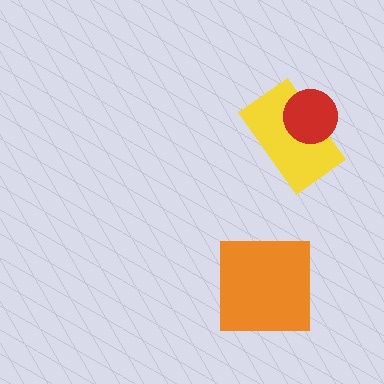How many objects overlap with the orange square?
0 objects overlap with the orange square.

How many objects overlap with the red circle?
1 object overlaps with the red circle.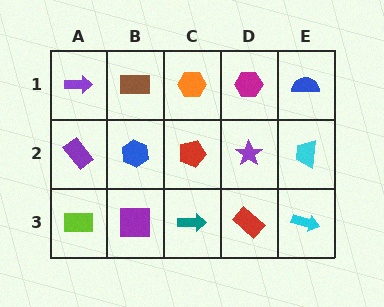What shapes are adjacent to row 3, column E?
A cyan trapezoid (row 2, column E), a red rectangle (row 3, column D).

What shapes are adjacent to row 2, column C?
An orange hexagon (row 1, column C), a teal arrow (row 3, column C), a blue hexagon (row 2, column B), a purple star (row 2, column D).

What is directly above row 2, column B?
A brown rectangle.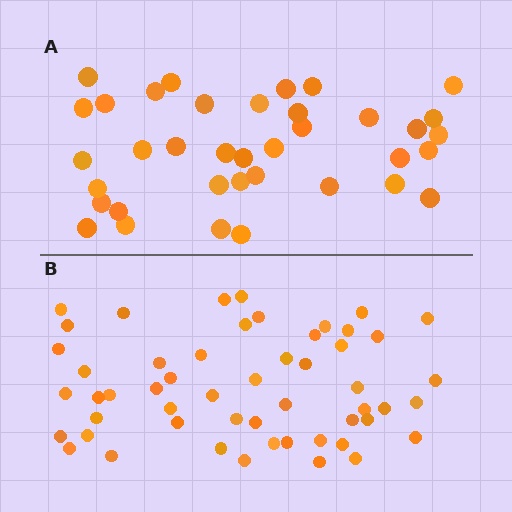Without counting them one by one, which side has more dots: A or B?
Region B (the bottom region) has more dots.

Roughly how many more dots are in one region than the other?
Region B has approximately 15 more dots than region A.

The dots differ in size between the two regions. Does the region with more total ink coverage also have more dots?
No. Region A has more total ink coverage because its dots are larger, but region B actually contains more individual dots. Total area can be misleading — the number of items is what matters here.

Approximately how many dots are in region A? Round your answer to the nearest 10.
About 40 dots. (The exact count is 37, which rounds to 40.)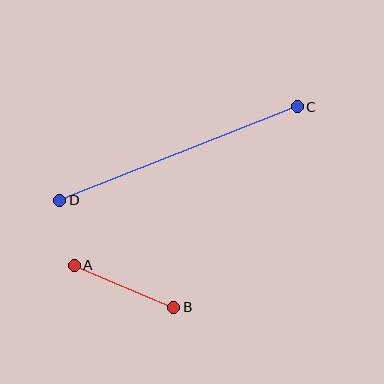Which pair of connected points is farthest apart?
Points C and D are farthest apart.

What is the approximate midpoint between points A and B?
The midpoint is at approximately (124, 286) pixels.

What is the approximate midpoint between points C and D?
The midpoint is at approximately (178, 153) pixels.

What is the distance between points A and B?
The distance is approximately 108 pixels.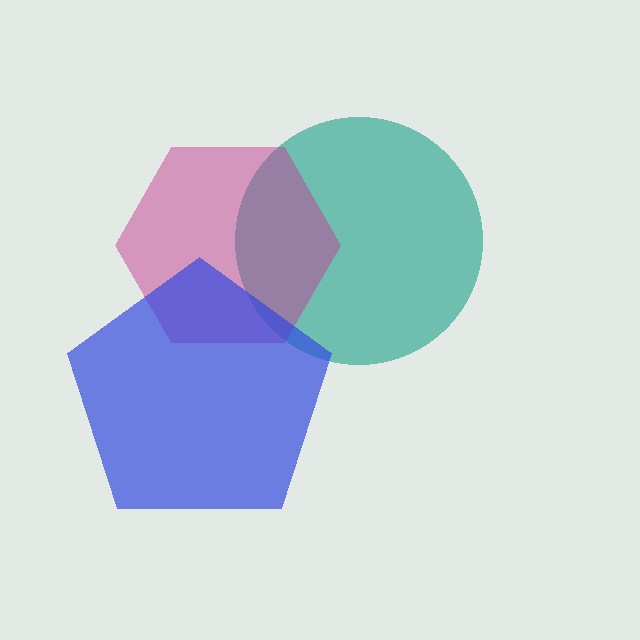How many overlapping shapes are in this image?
There are 3 overlapping shapes in the image.